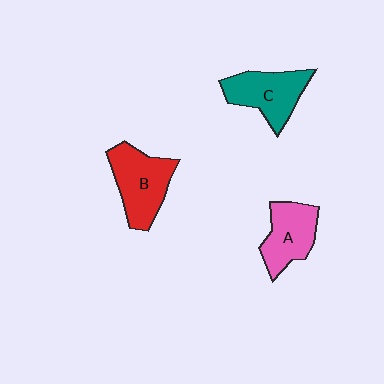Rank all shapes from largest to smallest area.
From largest to smallest: B (red), C (teal), A (pink).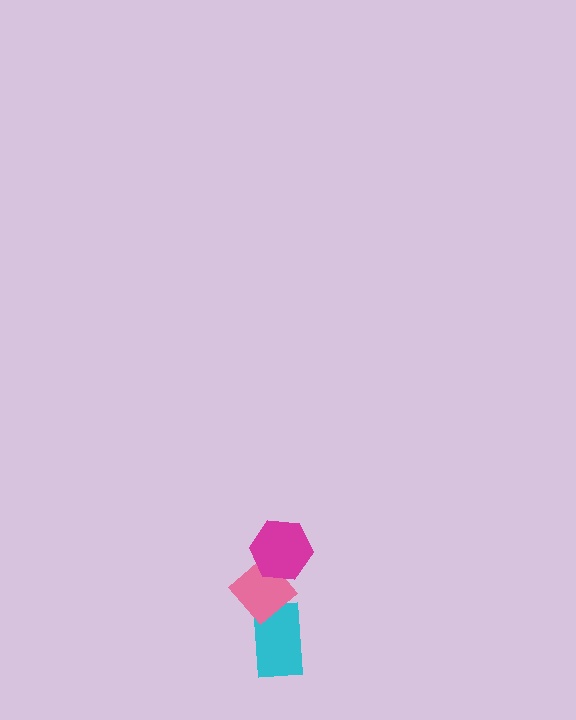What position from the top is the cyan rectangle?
The cyan rectangle is 3rd from the top.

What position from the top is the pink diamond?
The pink diamond is 2nd from the top.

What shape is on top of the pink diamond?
The magenta hexagon is on top of the pink diamond.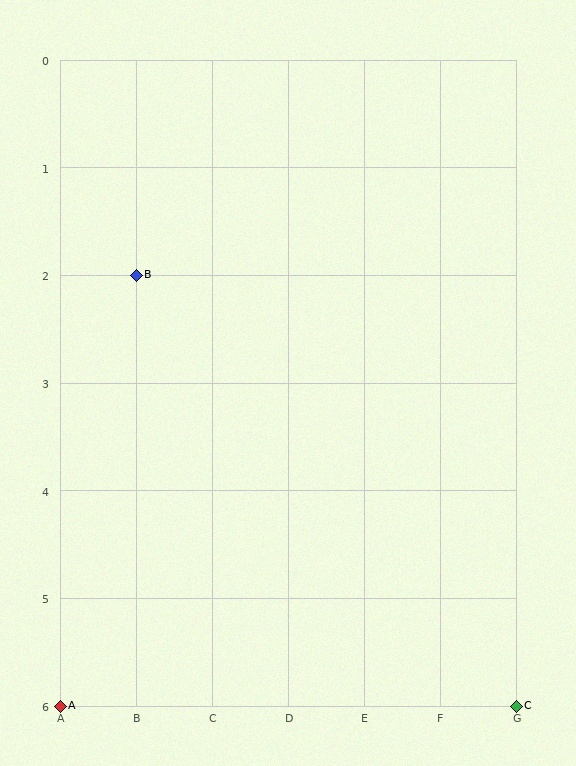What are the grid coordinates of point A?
Point A is at grid coordinates (A, 6).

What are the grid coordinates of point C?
Point C is at grid coordinates (G, 6).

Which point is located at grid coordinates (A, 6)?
Point A is at (A, 6).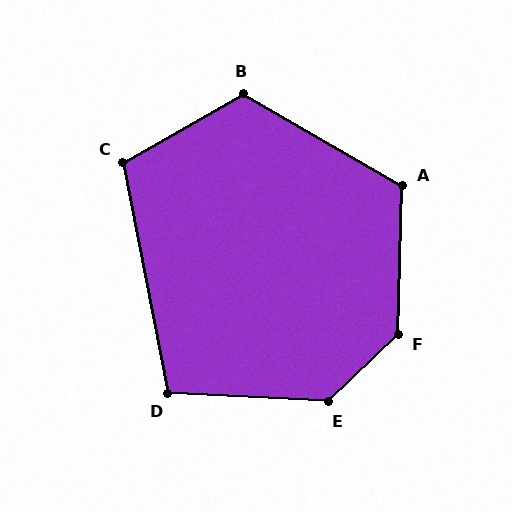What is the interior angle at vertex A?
Approximately 118 degrees (obtuse).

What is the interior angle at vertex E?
Approximately 133 degrees (obtuse).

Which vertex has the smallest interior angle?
D, at approximately 104 degrees.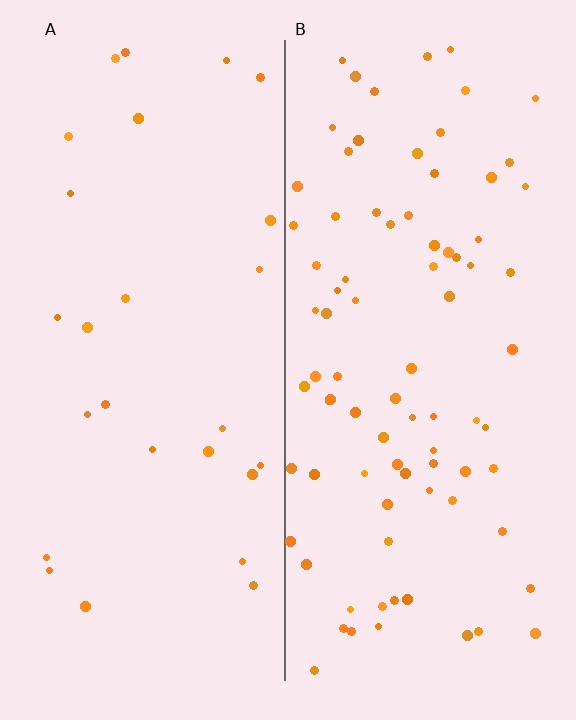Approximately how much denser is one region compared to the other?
Approximately 3.2× — region B over region A.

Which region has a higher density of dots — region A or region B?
B (the right).